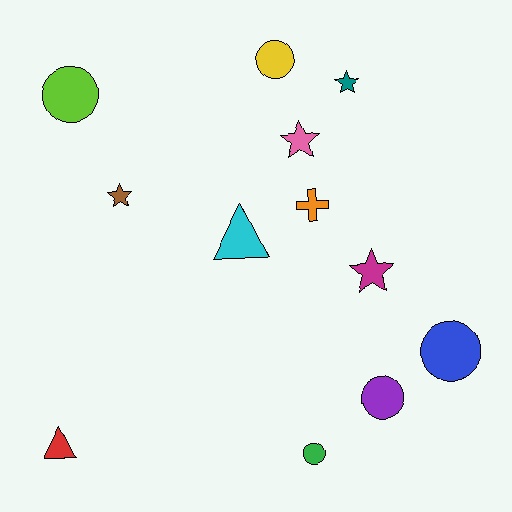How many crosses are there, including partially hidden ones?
There is 1 cross.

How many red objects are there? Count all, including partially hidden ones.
There is 1 red object.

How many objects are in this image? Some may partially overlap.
There are 12 objects.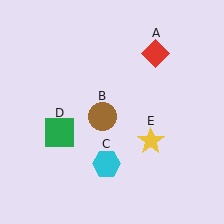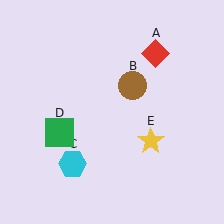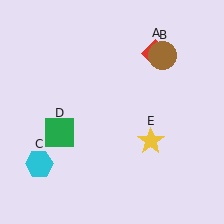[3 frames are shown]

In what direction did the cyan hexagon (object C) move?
The cyan hexagon (object C) moved left.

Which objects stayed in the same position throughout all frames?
Red diamond (object A) and green square (object D) and yellow star (object E) remained stationary.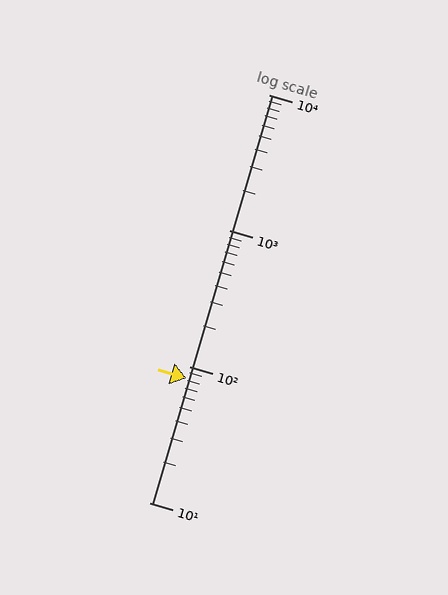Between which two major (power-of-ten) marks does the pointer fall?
The pointer is between 10 and 100.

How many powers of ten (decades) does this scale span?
The scale spans 3 decades, from 10 to 10000.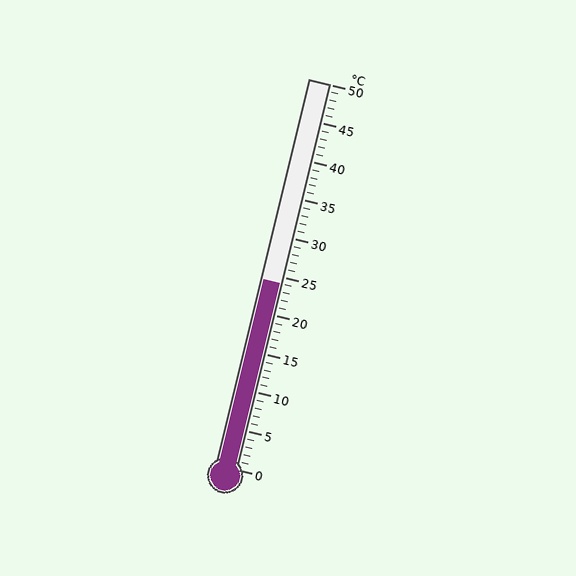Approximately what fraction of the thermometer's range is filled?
The thermometer is filled to approximately 50% of its range.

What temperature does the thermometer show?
The thermometer shows approximately 24°C.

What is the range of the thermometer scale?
The thermometer scale ranges from 0°C to 50°C.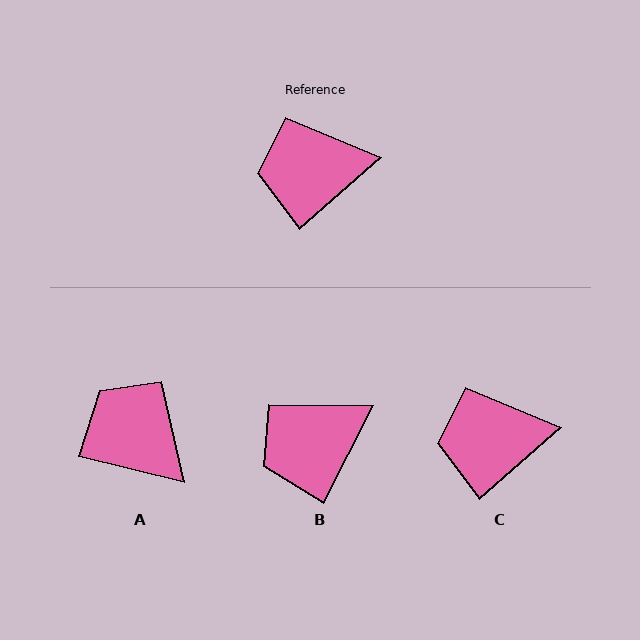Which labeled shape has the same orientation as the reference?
C.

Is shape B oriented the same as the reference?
No, it is off by about 22 degrees.